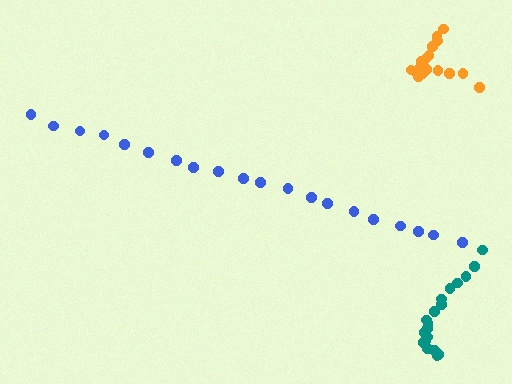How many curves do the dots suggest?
There are 3 distinct paths.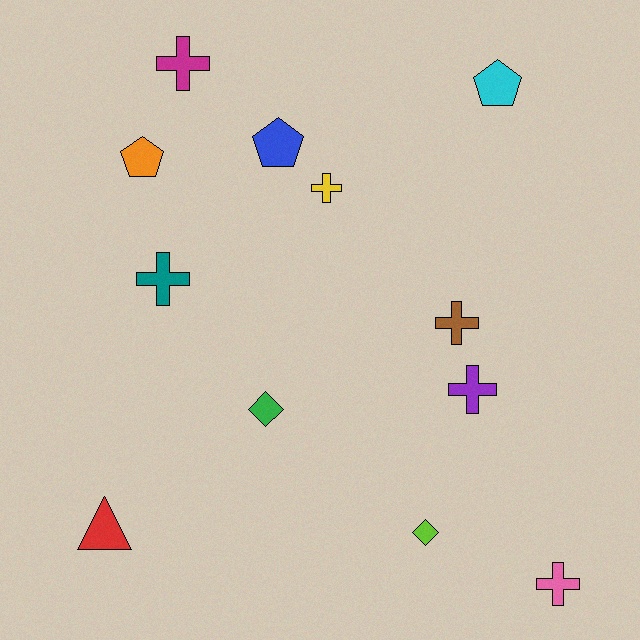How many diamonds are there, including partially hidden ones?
There are 2 diamonds.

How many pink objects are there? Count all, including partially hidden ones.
There is 1 pink object.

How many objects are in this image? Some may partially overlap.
There are 12 objects.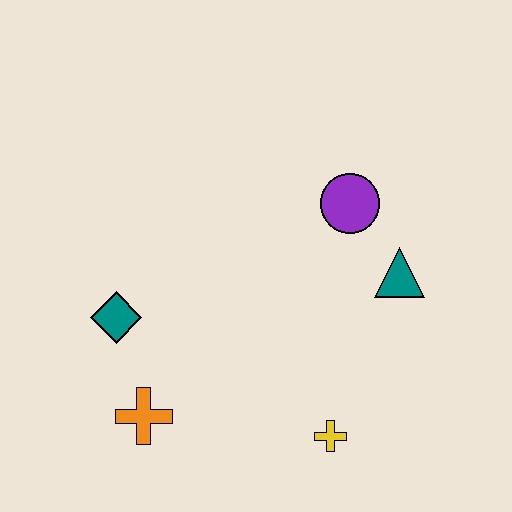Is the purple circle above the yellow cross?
Yes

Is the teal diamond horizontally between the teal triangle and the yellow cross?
No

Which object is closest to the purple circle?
The teal triangle is closest to the purple circle.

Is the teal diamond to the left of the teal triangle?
Yes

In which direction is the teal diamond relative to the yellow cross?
The teal diamond is to the left of the yellow cross.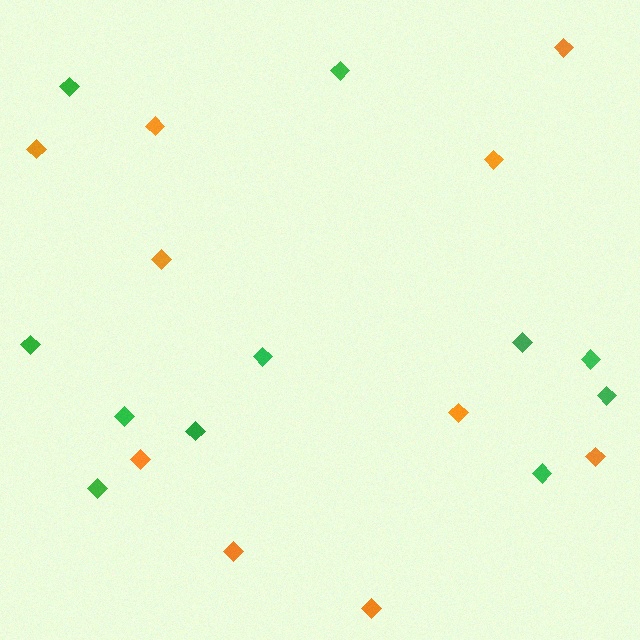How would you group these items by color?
There are 2 groups: one group of green diamonds (11) and one group of orange diamonds (10).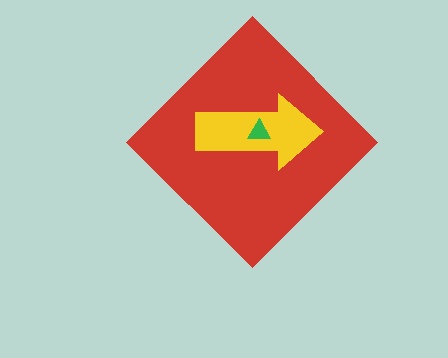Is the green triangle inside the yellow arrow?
Yes.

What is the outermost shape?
The red diamond.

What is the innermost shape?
The green triangle.